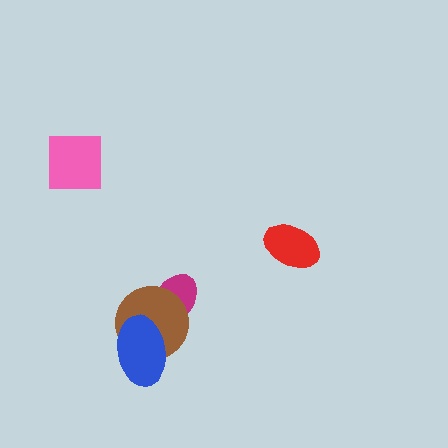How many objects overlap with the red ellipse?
0 objects overlap with the red ellipse.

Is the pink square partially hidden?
No, no other shape covers it.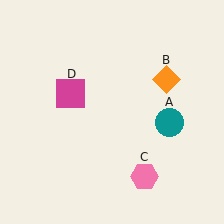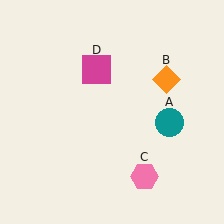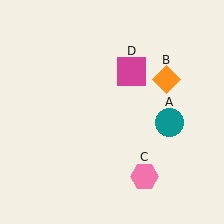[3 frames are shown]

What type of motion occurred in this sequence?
The magenta square (object D) rotated clockwise around the center of the scene.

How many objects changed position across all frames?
1 object changed position: magenta square (object D).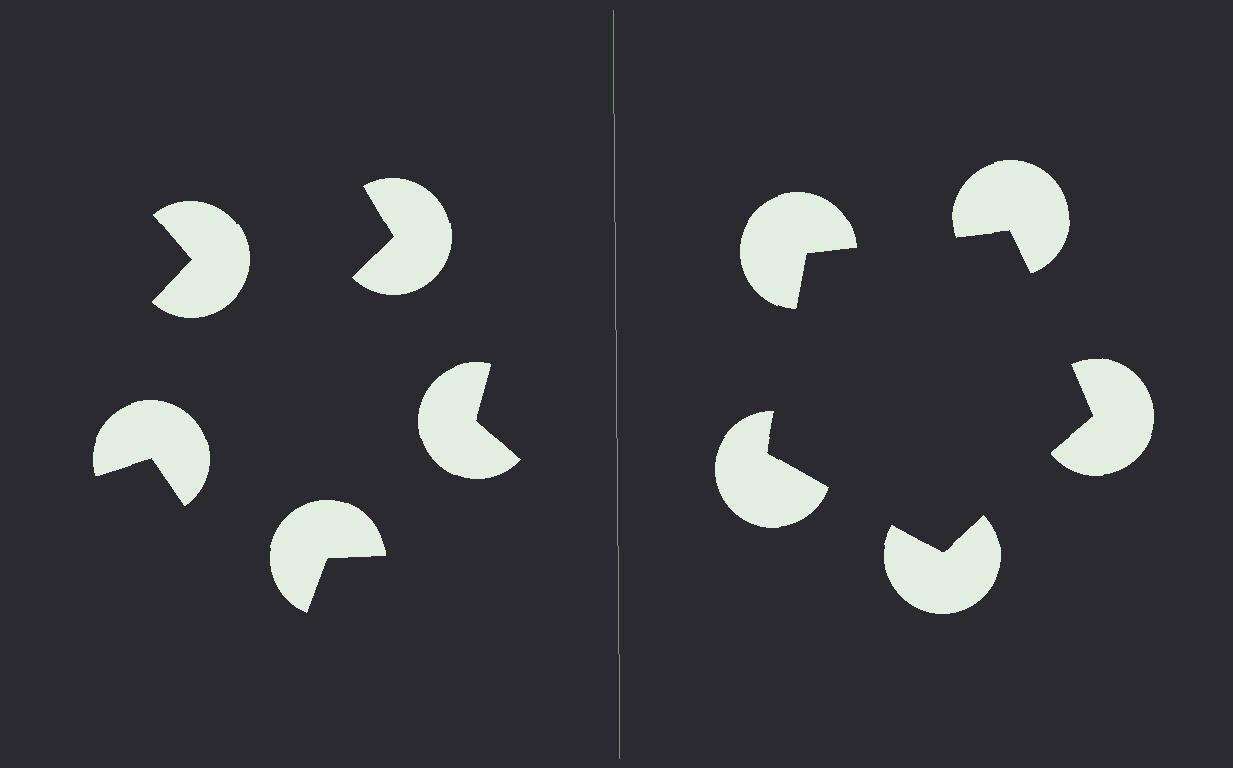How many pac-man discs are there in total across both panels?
10 — 5 on each side.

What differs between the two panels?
The pac-man discs are positioned identically on both sides; only the wedge orientations differ. On the right they align to a pentagon; on the left they are misaligned.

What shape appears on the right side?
An illusory pentagon.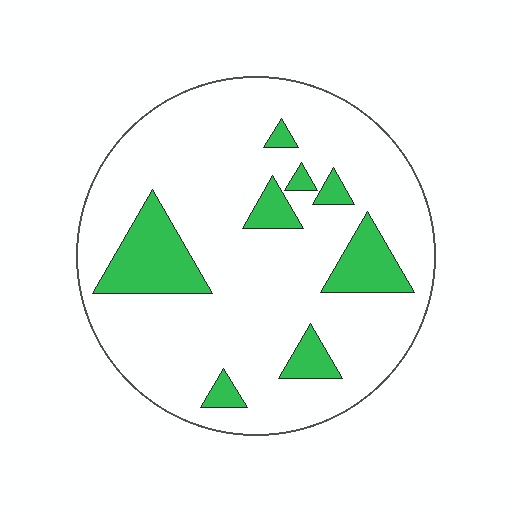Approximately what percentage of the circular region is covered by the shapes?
Approximately 15%.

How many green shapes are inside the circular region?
8.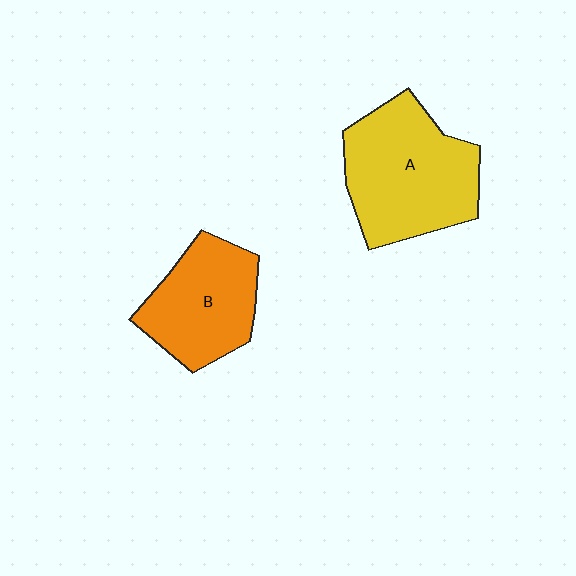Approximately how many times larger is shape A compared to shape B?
Approximately 1.3 times.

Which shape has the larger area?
Shape A (yellow).